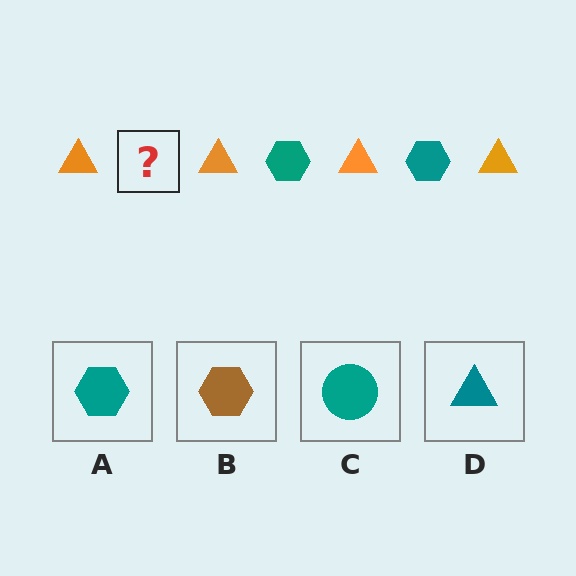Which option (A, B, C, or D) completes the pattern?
A.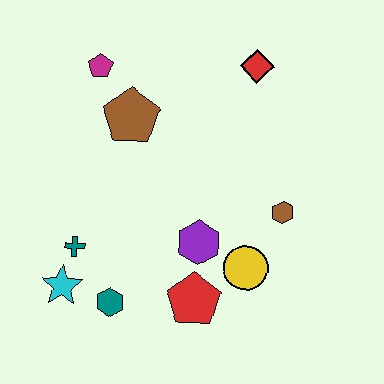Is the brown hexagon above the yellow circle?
Yes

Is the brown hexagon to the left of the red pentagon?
No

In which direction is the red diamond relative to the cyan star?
The red diamond is above the cyan star.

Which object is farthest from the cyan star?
The red diamond is farthest from the cyan star.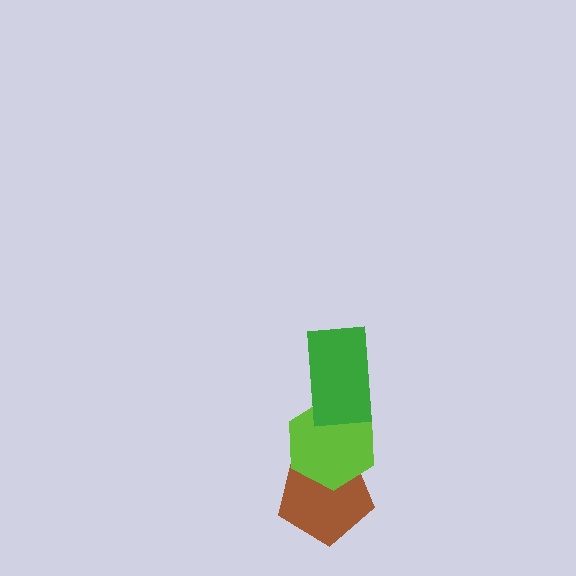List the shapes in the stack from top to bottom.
From top to bottom: the green rectangle, the lime hexagon, the brown pentagon.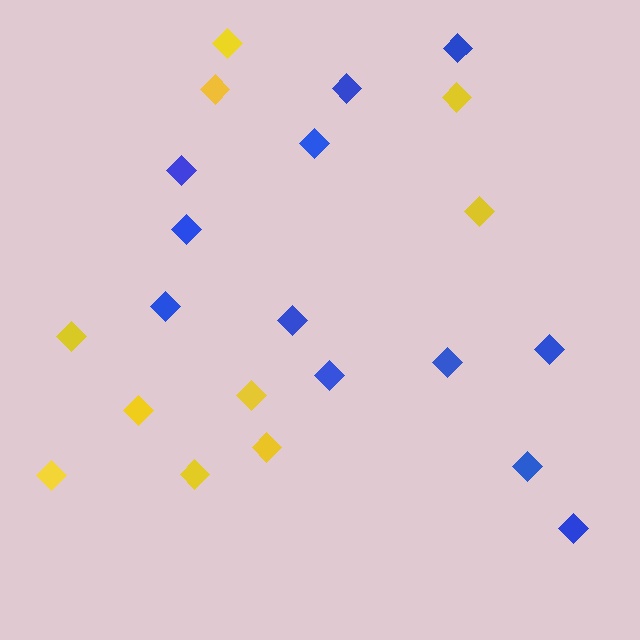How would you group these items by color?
There are 2 groups: one group of yellow diamonds (10) and one group of blue diamonds (12).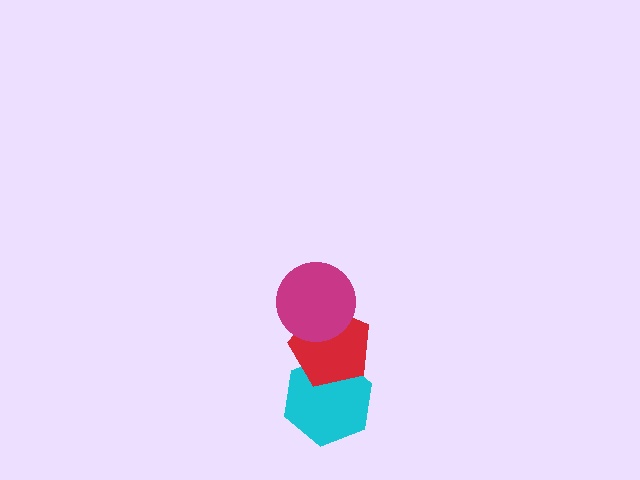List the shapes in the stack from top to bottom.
From top to bottom: the magenta circle, the red pentagon, the cyan hexagon.